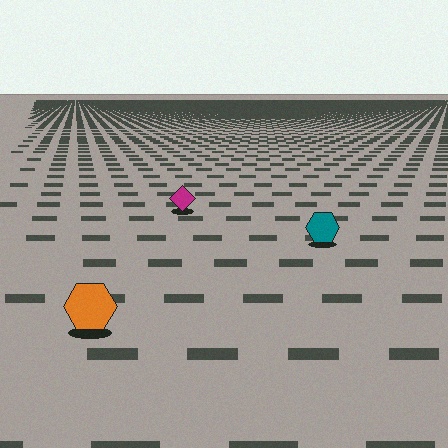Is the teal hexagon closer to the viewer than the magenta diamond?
Yes. The teal hexagon is closer — you can tell from the texture gradient: the ground texture is coarser near it.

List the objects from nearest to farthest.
From nearest to farthest: the orange hexagon, the teal hexagon, the magenta diamond.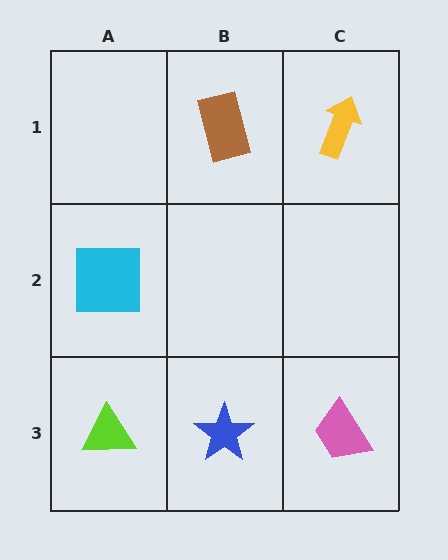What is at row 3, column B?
A blue star.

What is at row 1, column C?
A yellow arrow.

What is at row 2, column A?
A cyan square.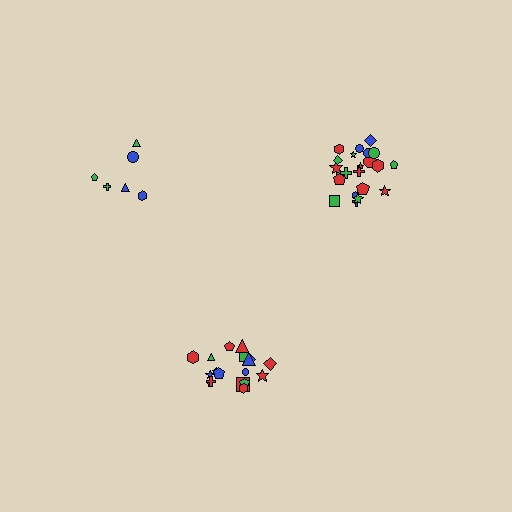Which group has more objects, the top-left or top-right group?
The top-right group.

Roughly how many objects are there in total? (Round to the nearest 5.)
Roughly 45 objects in total.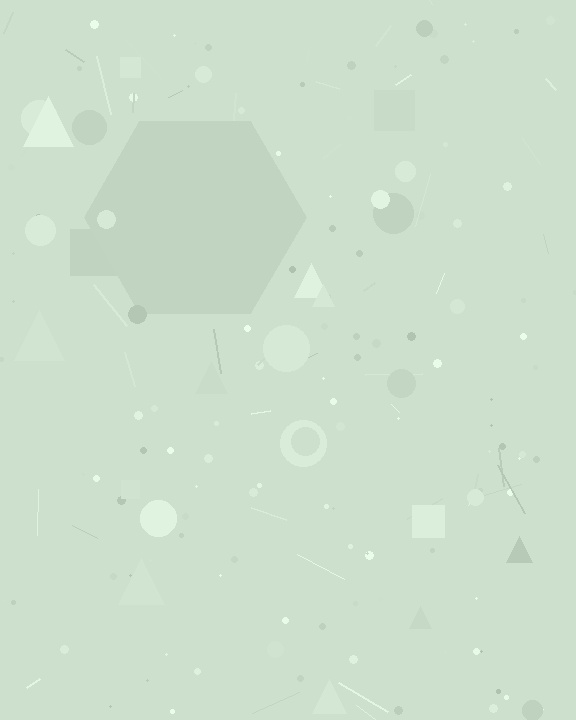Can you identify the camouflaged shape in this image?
The camouflaged shape is a hexagon.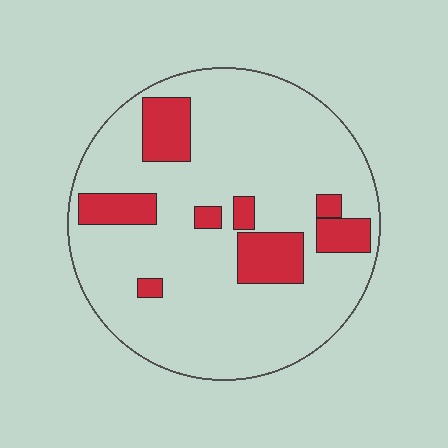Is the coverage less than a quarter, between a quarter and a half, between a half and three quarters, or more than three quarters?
Less than a quarter.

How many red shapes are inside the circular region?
8.